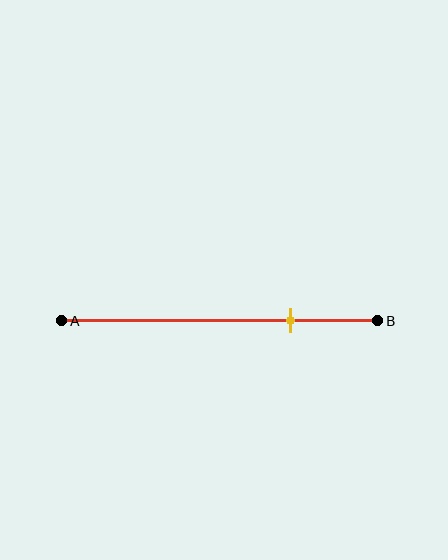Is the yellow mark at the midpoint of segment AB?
No, the mark is at about 75% from A, not at the 50% midpoint.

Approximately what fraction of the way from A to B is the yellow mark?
The yellow mark is approximately 75% of the way from A to B.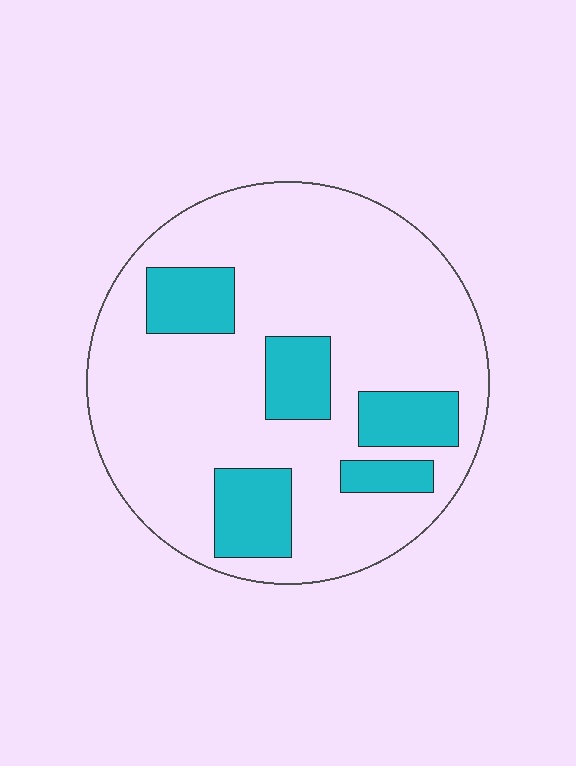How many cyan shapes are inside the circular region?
5.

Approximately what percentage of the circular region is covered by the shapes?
Approximately 20%.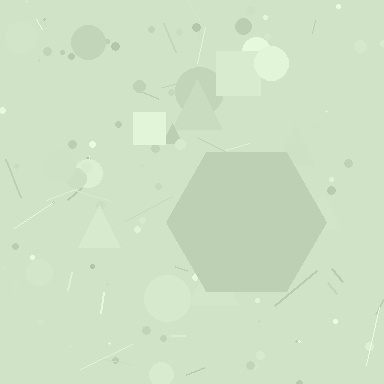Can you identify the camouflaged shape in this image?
The camouflaged shape is a hexagon.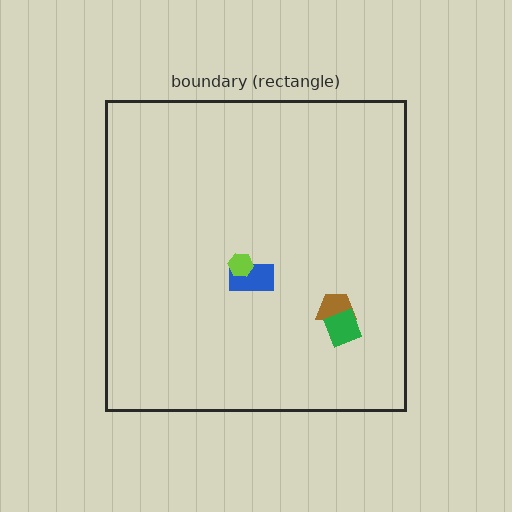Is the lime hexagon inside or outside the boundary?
Inside.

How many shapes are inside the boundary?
4 inside, 0 outside.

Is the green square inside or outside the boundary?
Inside.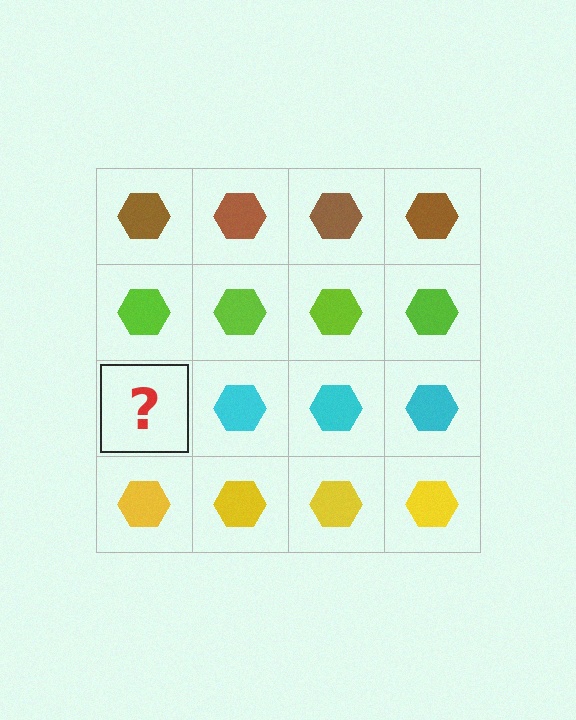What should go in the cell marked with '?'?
The missing cell should contain a cyan hexagon.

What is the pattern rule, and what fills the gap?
The rule is that each row has a consistent color. The gap should be filled with a cyan hexagon.